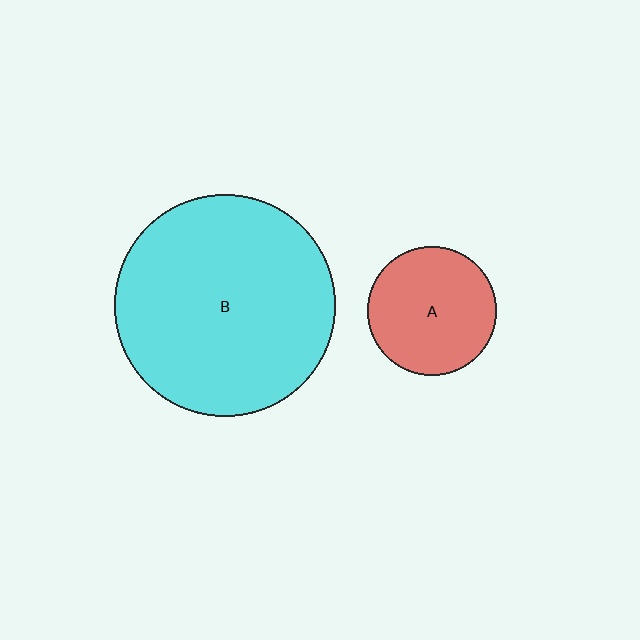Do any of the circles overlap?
No, none of the circles overlap.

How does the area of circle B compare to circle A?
Approximately 3.0 times.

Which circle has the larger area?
Circle B (cyan).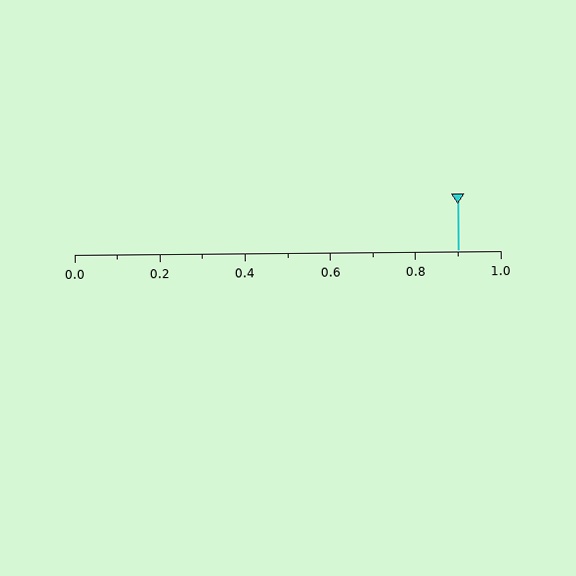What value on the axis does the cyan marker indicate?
The marker indicates approximately 0.9.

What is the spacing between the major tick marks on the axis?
The major ticks are spaced 0.2 apart.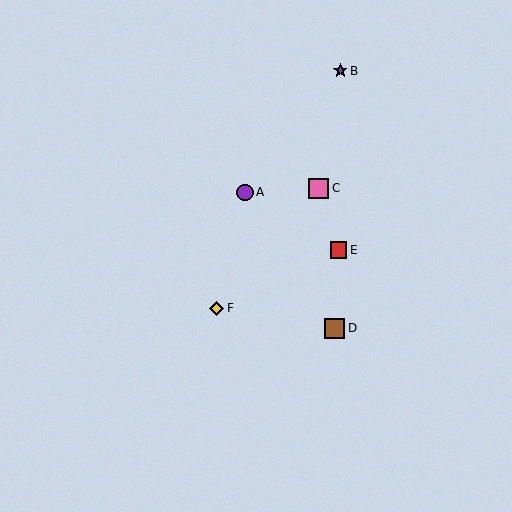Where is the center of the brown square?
The center of the brown square is at (335, 328).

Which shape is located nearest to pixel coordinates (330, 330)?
The brown square (labeled D) at (335, 328) is nearest to that location.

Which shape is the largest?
The brown square (labeled D) is the largest.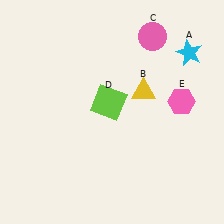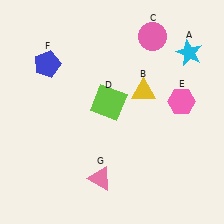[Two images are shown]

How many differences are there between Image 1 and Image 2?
There are 2 differences between the two images.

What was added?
A blue pentagon (F), a pink triangle (G) were added in Image 2.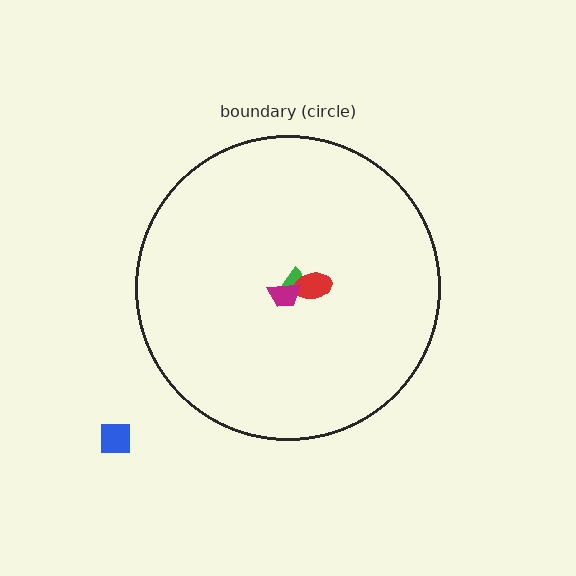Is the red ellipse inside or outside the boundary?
Inside.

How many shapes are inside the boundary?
3 inside, 1 outside.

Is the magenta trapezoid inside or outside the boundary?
Inside.